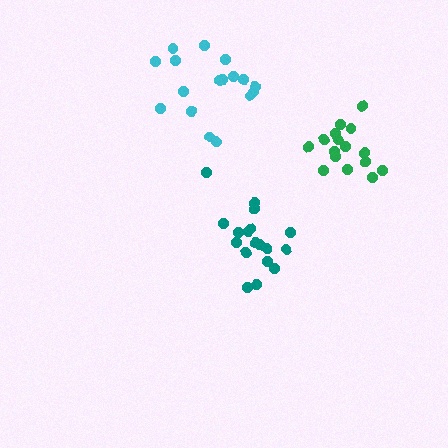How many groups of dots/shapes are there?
There are 3 groups.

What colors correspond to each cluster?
The clusters are colored: cyan, teal, green.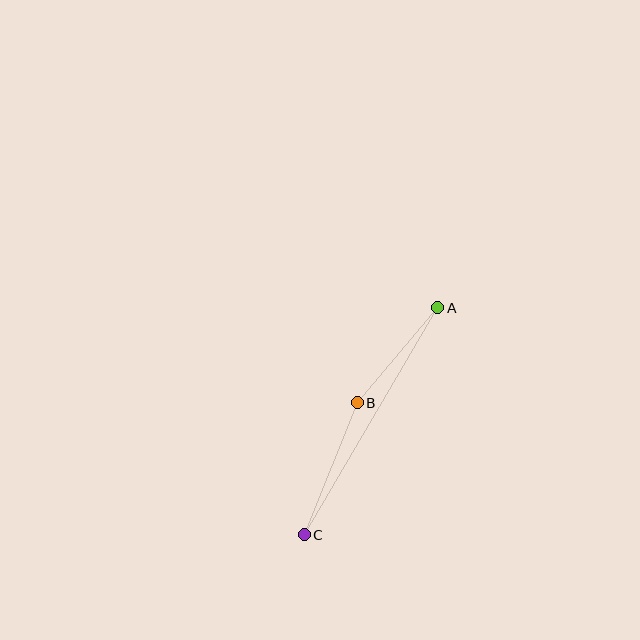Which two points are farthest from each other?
Points A and C are farthest from each other.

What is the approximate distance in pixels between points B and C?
The distance between B and C is approximately 142 pixels.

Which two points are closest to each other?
Points A and B are closest to each other.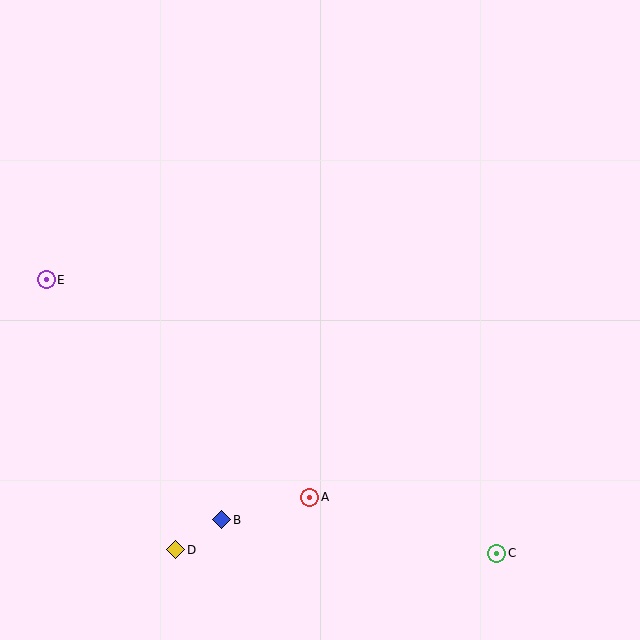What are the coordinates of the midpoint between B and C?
The midpoint between B and C is at (359, 536).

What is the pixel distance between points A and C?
The distance between A and C is 195 pixels.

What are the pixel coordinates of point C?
Point C is at (497, 553).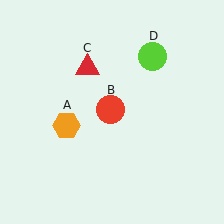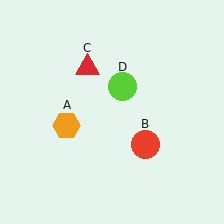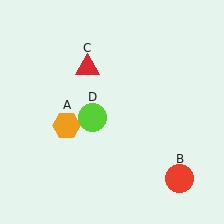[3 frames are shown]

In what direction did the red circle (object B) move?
The red circle (object B) moved down and to the right.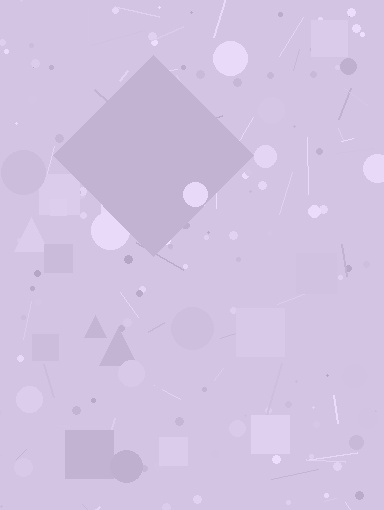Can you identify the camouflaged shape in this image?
The camouflaged shape is a diamond.